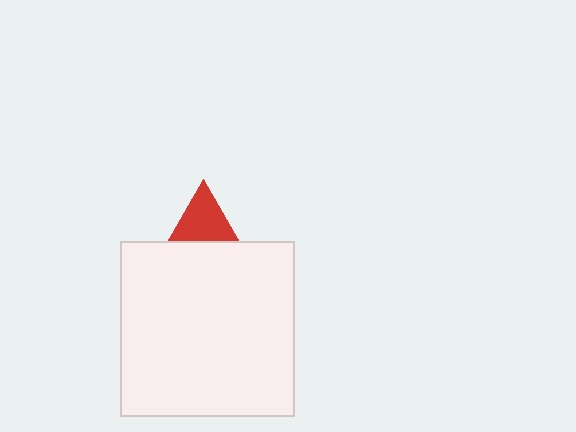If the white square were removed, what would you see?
You would see the complete red triangle.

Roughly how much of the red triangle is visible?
A small part of it is visible (roughly 35%).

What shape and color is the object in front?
The object in front is a white square.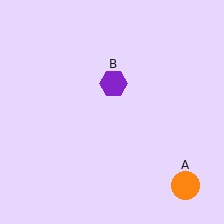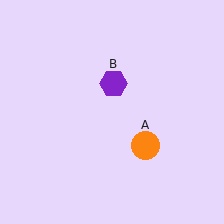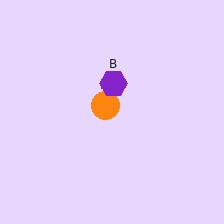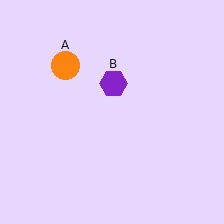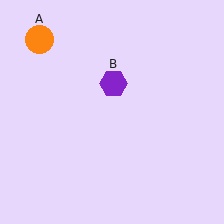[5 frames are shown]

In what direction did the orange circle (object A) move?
The orange circle (object A) moved up and to the left.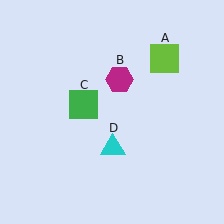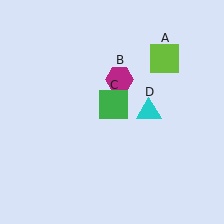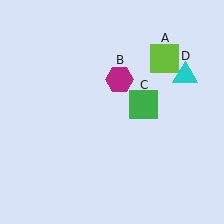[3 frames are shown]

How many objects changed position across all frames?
2 objects changed position: green square (object C), cyan triangle (object D).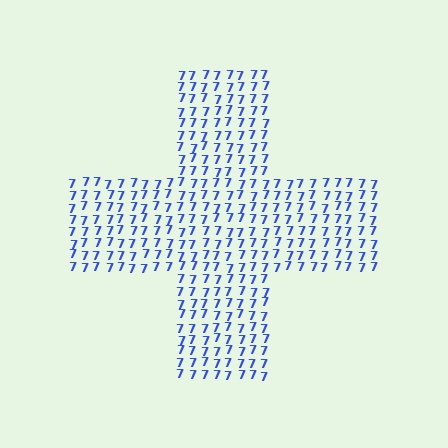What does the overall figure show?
The overall figure shows a cross.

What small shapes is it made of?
It is made of small digit 7's.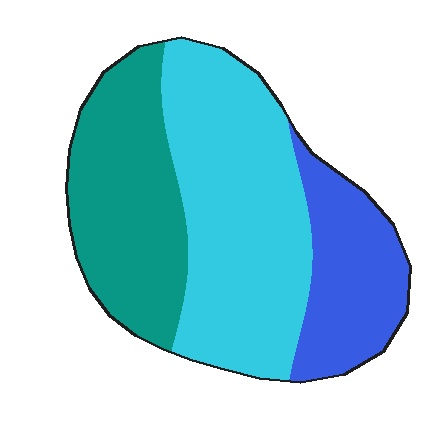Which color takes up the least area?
Blue, at roughly 20%.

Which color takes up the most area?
Cyan, at roughly 45%.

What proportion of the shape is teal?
Teal takes up between a quarter and a half of the shape.